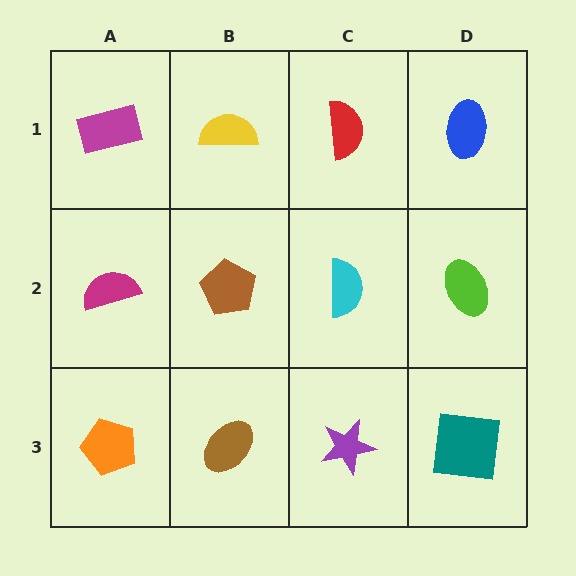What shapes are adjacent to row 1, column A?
A magenta semicircle (row 2, column A), a yellow semicircle (row 1, column B).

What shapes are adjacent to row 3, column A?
A magenta semicircle (row 2, column A), a brown ellipse (row 3, column B).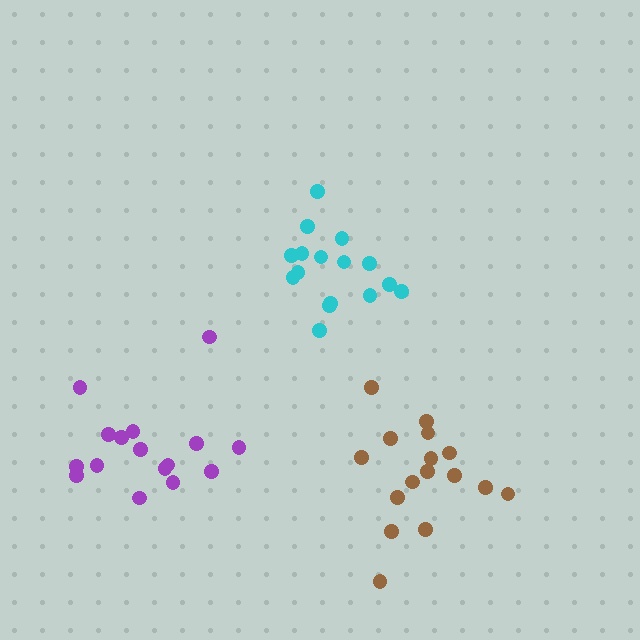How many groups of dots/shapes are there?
There are 3 groups.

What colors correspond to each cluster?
The clusters are colored: cyan, brown, purple.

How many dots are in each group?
Group 1: 16 dots, Group 2: 16 dots, Group 3: 16 dots (48 total).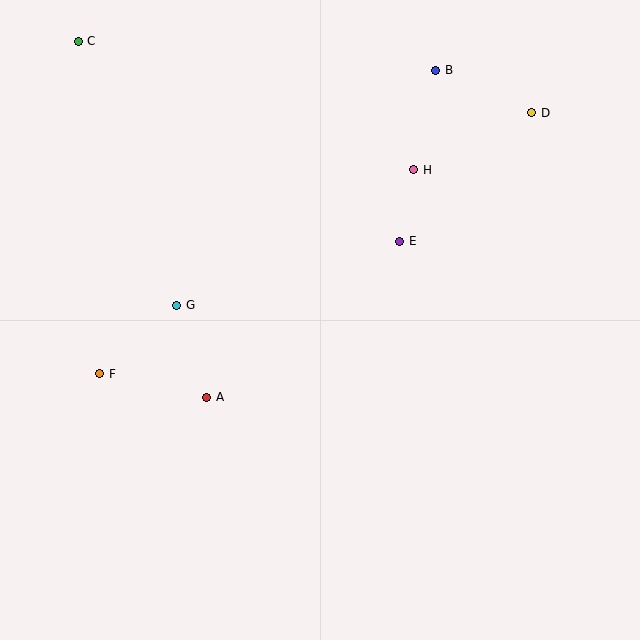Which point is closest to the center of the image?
Point E at (400, 241) is closest to the center.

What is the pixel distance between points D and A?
The distance between D and A is 432 pixels.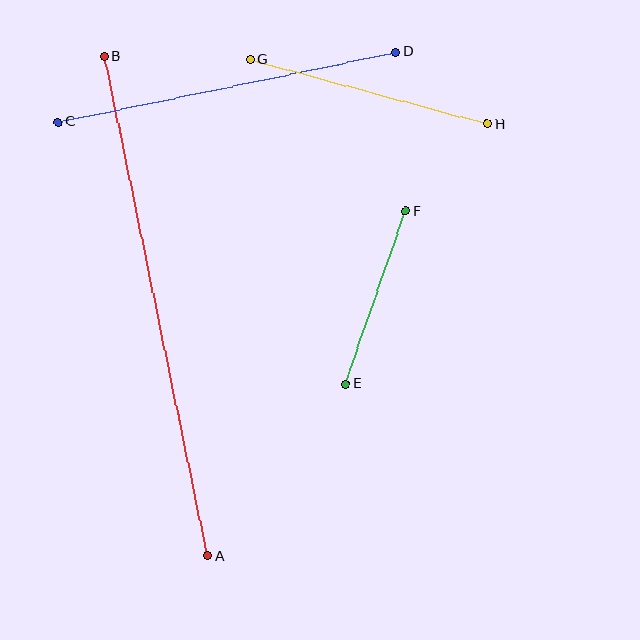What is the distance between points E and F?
The distance is approximately 183 pixels.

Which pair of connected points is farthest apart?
Points A and B are farthest apart.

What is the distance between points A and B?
The distance is approximately 510 pixels.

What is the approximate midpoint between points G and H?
The midpoint is at approximately (369, 92) pixels.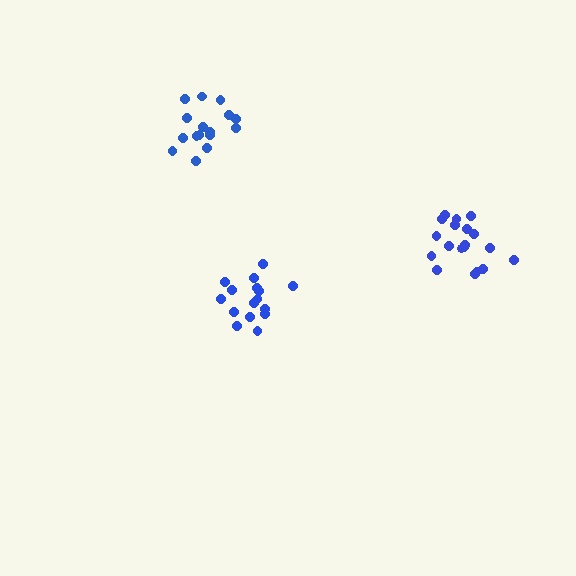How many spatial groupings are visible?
There are 3 spatial groupings.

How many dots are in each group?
Group 1: 16 dots, Group 2: 20 dots, Group 3: 16 dots (52 total).